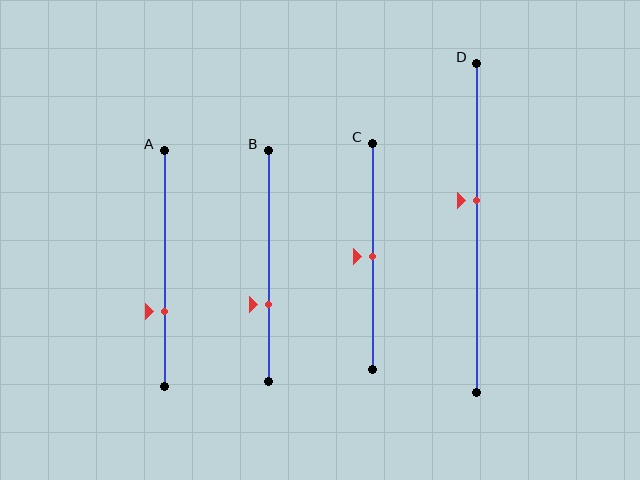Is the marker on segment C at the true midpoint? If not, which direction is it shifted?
Yes, the marker on segment C is at the true midpoint.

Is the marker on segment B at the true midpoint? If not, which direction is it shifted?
No, the marker on segment B is shifted downward by about 17% of the segment length.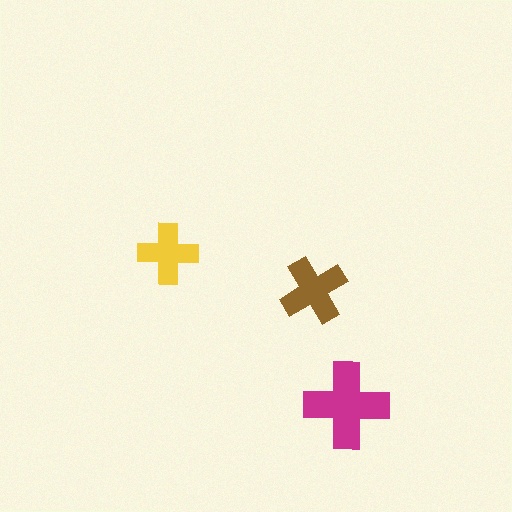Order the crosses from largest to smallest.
the magenta one, the brown one, the yellow one.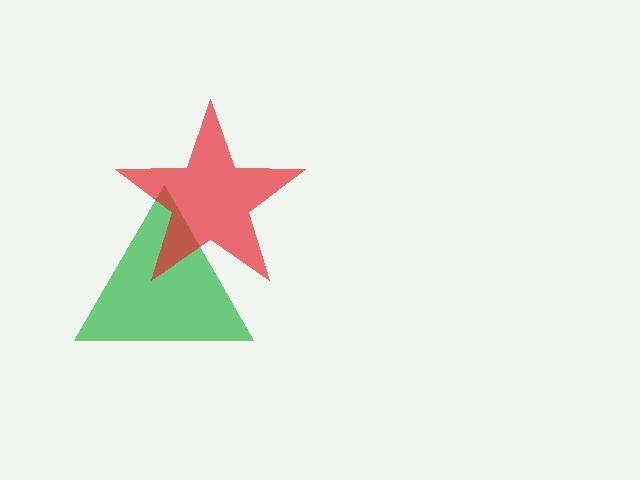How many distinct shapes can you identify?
There are 2 distinct shapes: a green triangle, a red star.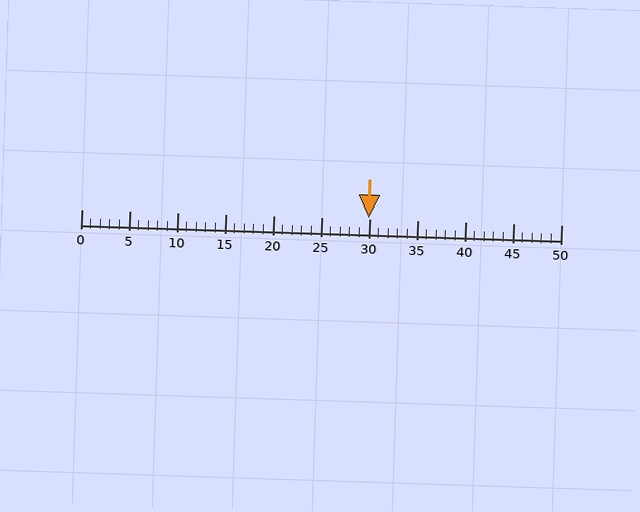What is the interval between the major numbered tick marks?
The major tick marks are spaced 5 units apart.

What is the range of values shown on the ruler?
The ruler shows values from 0 to 50.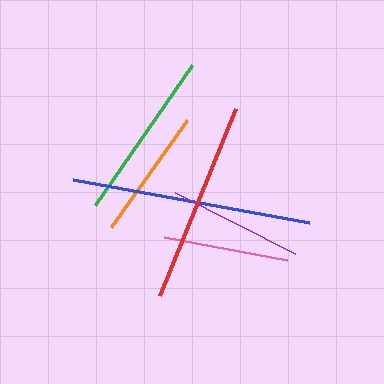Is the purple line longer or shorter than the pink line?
The purple line is longer than the pink line.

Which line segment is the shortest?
The pink line is the shortest at approximately 125 pixels.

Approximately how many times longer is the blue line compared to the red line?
The blue line is approximately 1.2 times the length of the red line.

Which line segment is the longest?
The blue line is the longest at approximately 239 pixels.